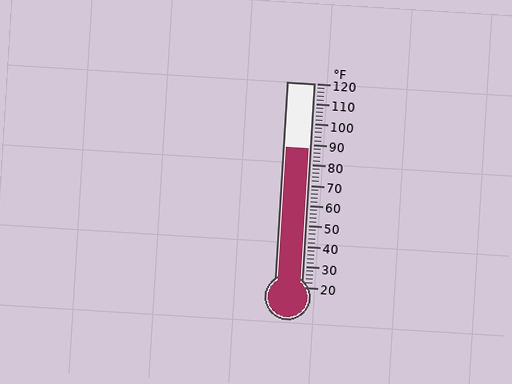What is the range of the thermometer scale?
The thermometer scale ranges from 20°F to 120°F.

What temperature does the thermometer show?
The thermometer shows approximately 88°F.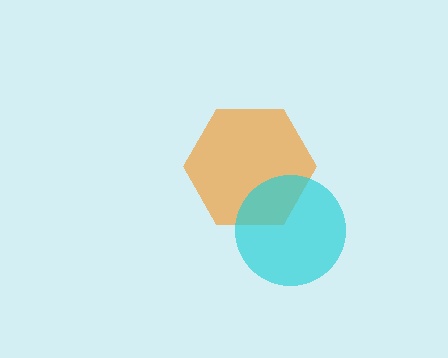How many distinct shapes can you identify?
There are 2 distinct shapes: an orange hexagon, a cyan circle.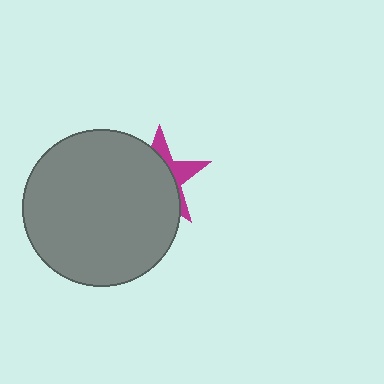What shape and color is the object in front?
The object in front is a gray circle.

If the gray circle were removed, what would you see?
You would see the complete magenta star.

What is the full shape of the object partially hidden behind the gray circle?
The partially hidden object is a magenta star.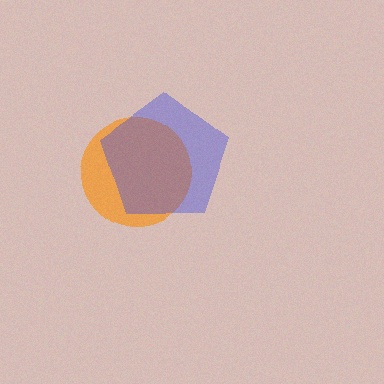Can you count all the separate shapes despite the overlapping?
Yes, there are 2 separate shapes.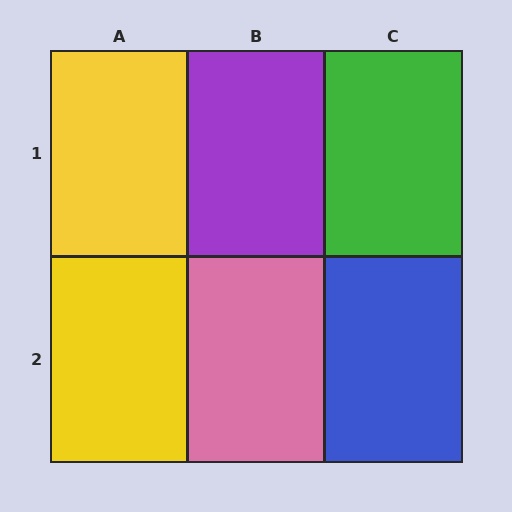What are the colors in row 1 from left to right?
Yellow, purple, green.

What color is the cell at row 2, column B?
Pink.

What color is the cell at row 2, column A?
Yellow.